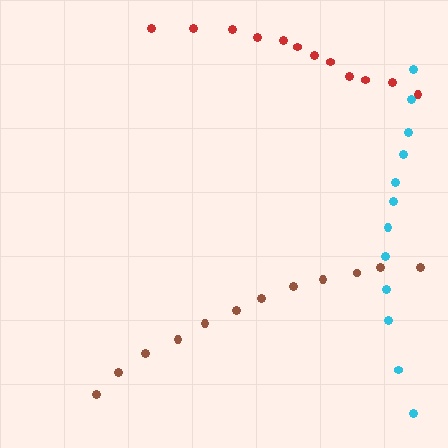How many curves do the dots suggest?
There are 3 distinct paths.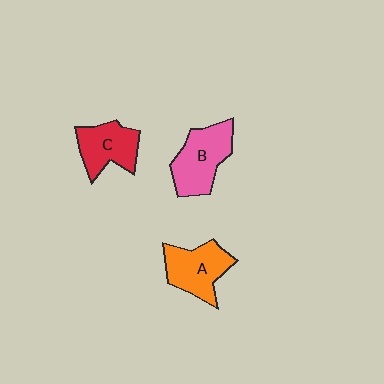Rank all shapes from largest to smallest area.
From largest to smallest: B (pink), A (orange), C (red).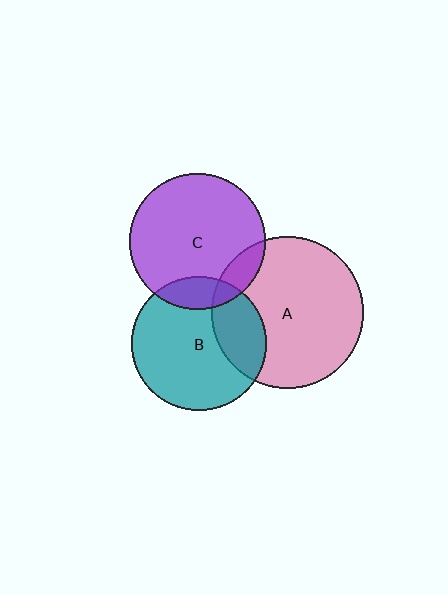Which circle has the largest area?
Circle A (pink).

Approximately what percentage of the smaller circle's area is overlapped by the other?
Approximately 15%.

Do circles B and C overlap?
Yes.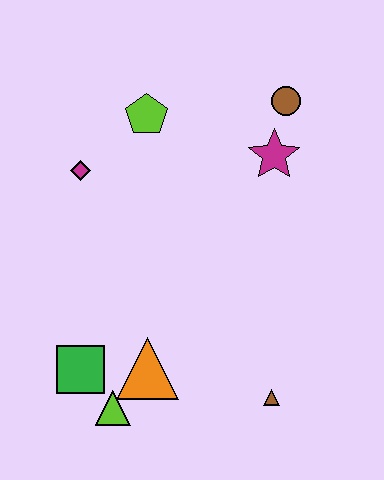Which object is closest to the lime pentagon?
The magenta diamond is closest to the lime pentagon.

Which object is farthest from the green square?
The brown circle is farthest from the green square.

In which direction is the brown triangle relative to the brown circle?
The brown triangle is below the brown circle.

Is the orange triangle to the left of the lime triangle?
No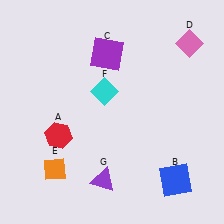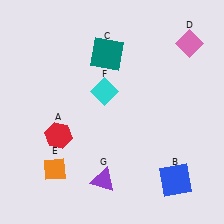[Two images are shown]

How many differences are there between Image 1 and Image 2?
There is 1 difference between the two images.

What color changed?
The square (C) changed from purple in Image 1 to teal in Image 2.